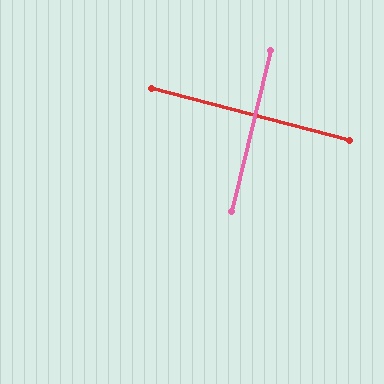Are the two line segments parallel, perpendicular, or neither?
Perpendicular — they meet at approximately 89°.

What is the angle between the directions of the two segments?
Approximately 89 degrees.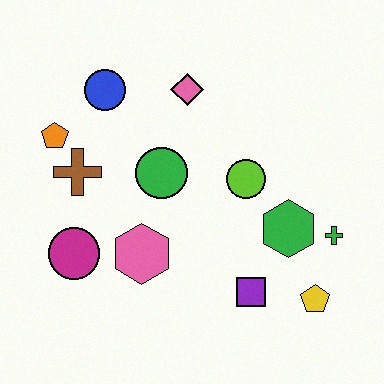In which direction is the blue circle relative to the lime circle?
The blue circle is to the left of the lime circle.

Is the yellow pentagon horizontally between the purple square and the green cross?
Yes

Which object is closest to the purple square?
The yellow pentagon is closest to the purple square.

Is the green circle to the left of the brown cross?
No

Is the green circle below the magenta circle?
No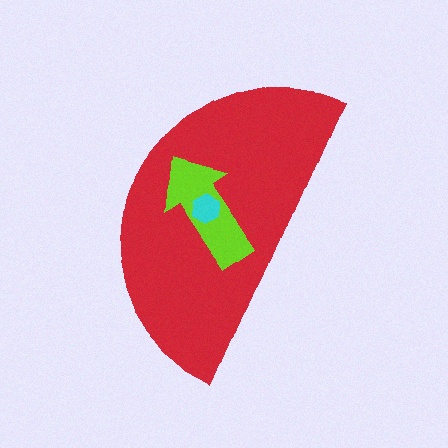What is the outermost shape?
The red semicircle.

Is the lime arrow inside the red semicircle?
Yes.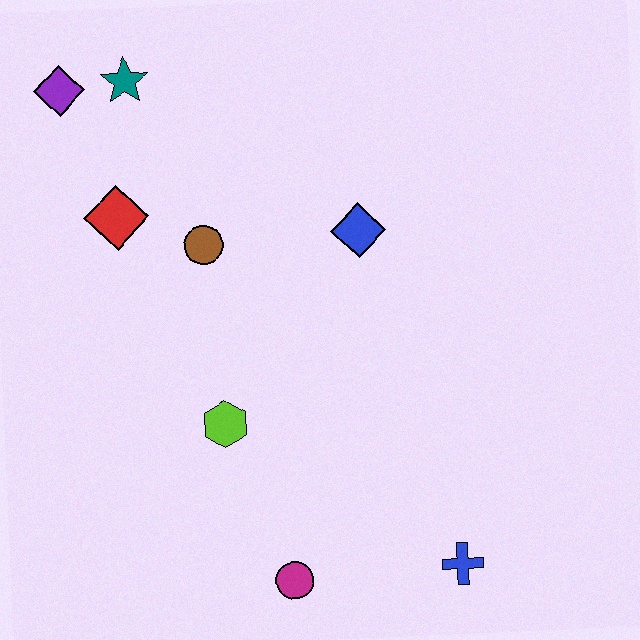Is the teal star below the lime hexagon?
No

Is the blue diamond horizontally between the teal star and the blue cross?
Yes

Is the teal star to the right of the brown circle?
No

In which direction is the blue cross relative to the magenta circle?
The blue cross is to the right of the magenta circle.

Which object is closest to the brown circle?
The red diamond is closest to the brown circle.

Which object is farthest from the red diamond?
The blue cross is farthest from the red diamond.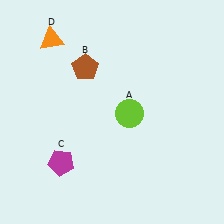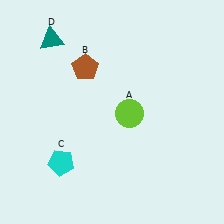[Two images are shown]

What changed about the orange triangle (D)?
In Image 1, D is orange. In Image 2, it changed to teal.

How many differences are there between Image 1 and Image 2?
There are 2 differences between the two images.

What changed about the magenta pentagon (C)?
In Image 1, C is magenta. In Image 2, it changed to cyan.